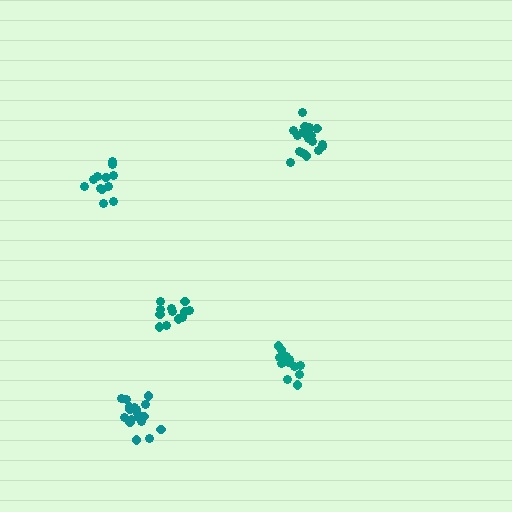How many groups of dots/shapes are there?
There are 5 groups.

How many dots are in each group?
Group 1: 12 dots, Group 2: 12 dots, Group 3: 18 dots, Group 4: 18 dots, Group 5: 13 dots (73 total).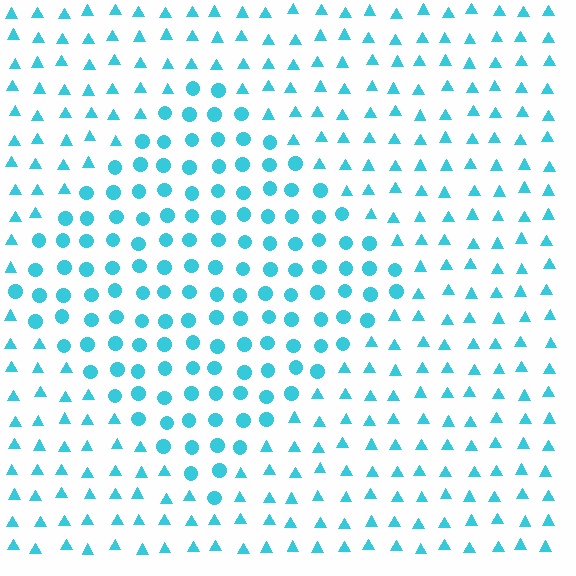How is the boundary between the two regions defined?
The boundary is defined by a change in element shape: circles inside vs. triangles outside. All elements share the same color and spacing.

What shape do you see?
I see a diamond.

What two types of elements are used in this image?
The image uses circles inside the diamond region and triangles outside it.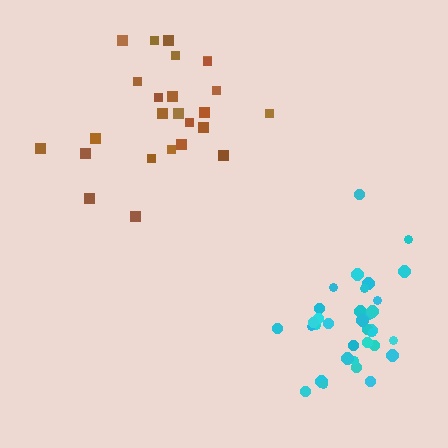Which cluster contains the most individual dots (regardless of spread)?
Cyan (34).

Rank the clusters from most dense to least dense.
cyan, brown.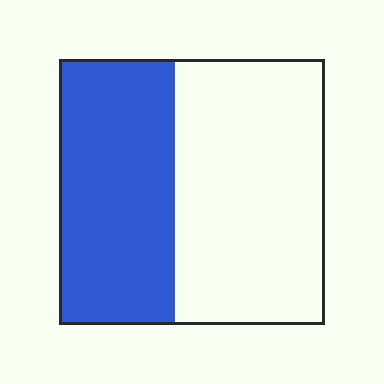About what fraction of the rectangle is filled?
About two fifths (2/5).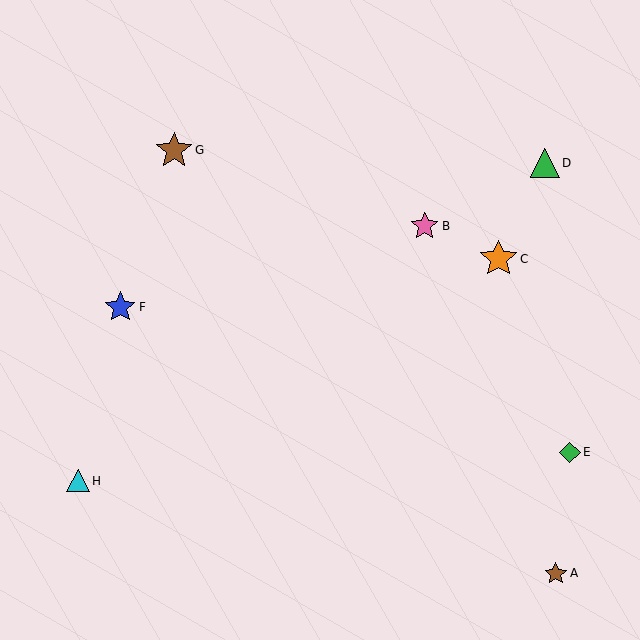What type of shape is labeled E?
Shape E is a green diamond.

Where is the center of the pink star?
The center of the pink star is at (425, 226).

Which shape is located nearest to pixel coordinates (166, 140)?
The brown star (labeled G) at (174, 150) is nearest to that location.